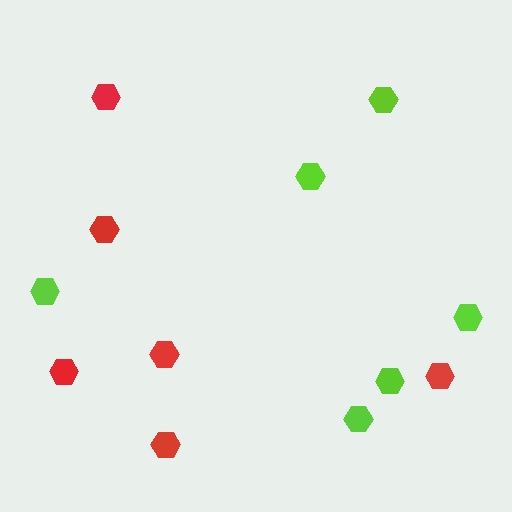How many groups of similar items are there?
There are 2 groups: one group of red hexagons (6) and one group of lime hexagons (6).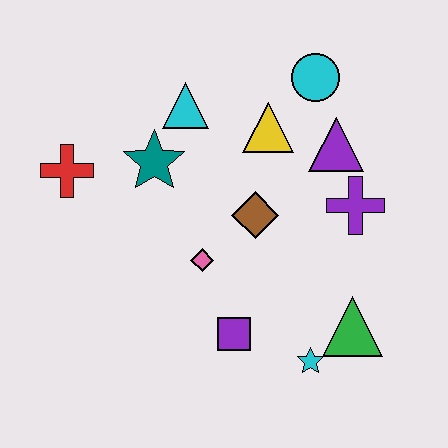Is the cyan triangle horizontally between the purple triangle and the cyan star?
No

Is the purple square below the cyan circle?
Yes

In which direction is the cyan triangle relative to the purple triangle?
The cyan triangle is to the left of the purple triangle.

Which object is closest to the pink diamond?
The brown diamond is closest to the pink diamond.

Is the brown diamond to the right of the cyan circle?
No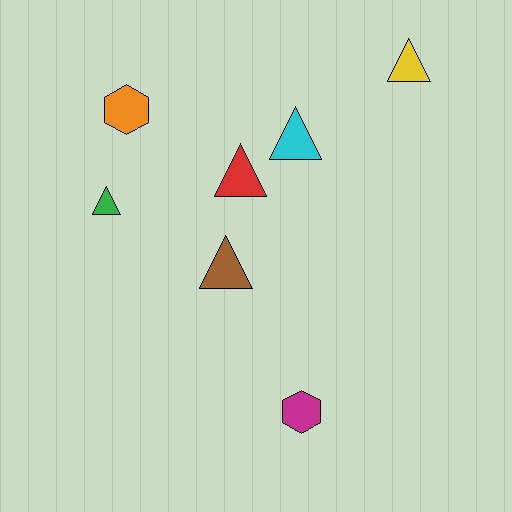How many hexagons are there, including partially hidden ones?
There are 2 hexagons.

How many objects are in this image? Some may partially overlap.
There are 7 objects.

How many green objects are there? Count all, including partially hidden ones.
There is 1 green object.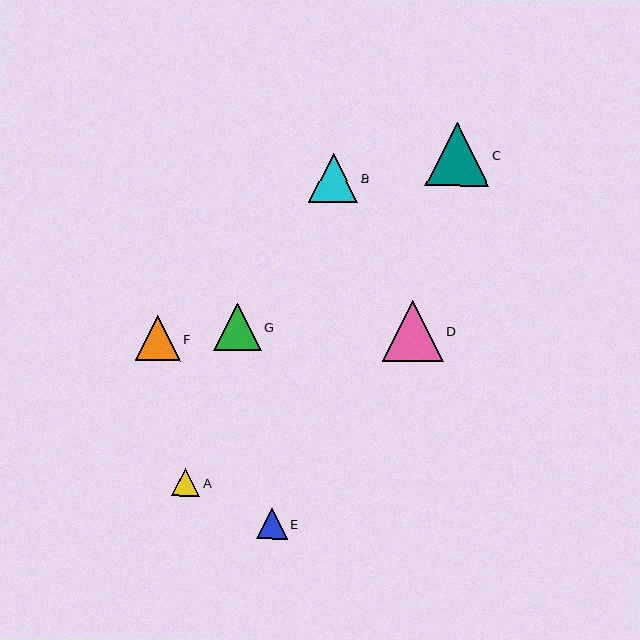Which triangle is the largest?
Triangle C is the largest with a size of approximately 63 pixels.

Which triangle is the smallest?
Triangle A is the smallest with a size of approximately 28 pixels.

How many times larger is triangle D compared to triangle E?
Triangle D is approximately 2.0 times the size of triangle E.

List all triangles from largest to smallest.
From largest to smallest: C, D, B, G, F, E, A.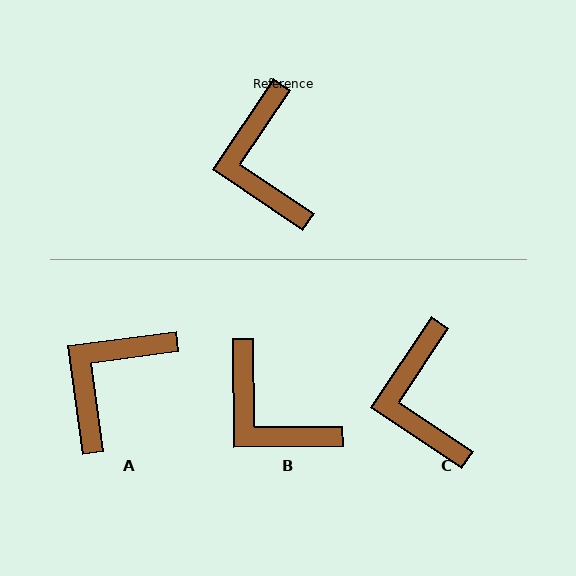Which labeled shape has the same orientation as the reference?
C.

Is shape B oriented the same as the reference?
No, it is off by about 34 degrees.